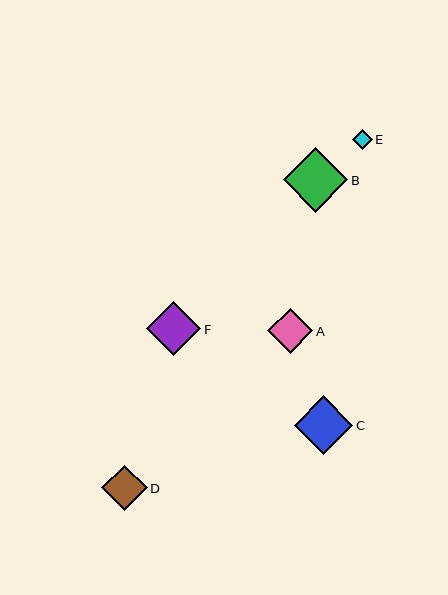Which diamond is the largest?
Diamond B is the largest with a size of approximately 64 pixels.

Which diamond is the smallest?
Diamond E is the smallest with a size of approximately 20 pixels.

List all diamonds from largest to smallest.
From largest to smallest: B, C, F, D, A, E.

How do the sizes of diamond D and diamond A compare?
Diamond D and diamond A are approximately the same size.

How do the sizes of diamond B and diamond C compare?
Diamond B and diamond C are approximately the same size.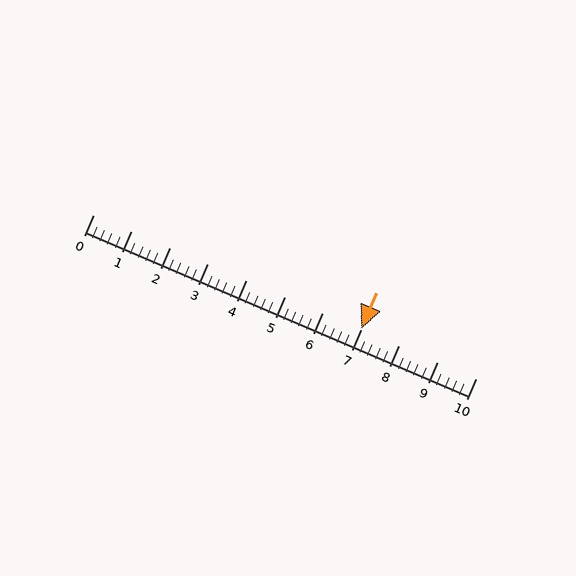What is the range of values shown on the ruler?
The ruler shows values from 0 to 10.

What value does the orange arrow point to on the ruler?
The orange arrow points to approximately 7.0.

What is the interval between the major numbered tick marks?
The major tick marks are spaced 1 units apart.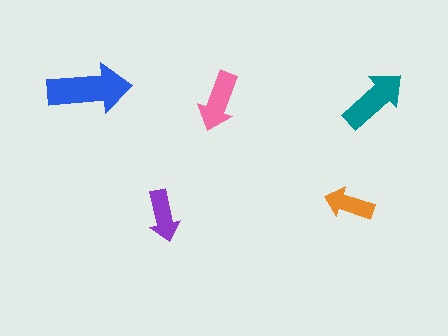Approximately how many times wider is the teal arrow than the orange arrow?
About 1.5 times wider.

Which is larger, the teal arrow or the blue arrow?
The blue one.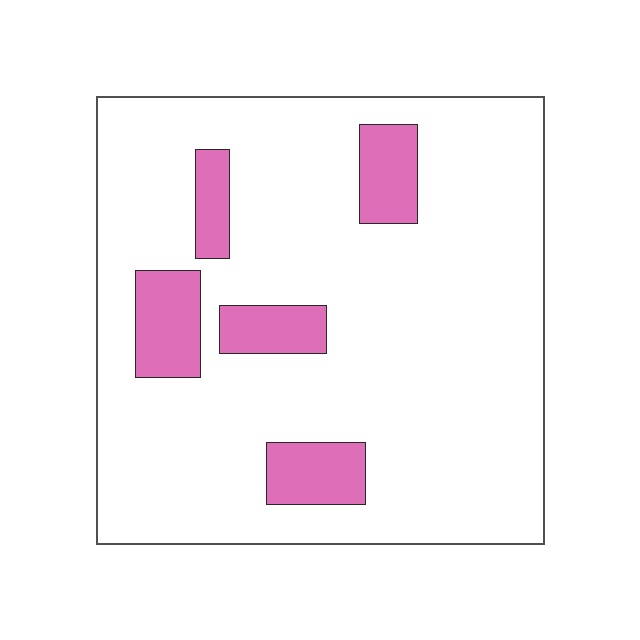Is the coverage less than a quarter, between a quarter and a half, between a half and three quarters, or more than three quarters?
Less than a quarter.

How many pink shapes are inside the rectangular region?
5.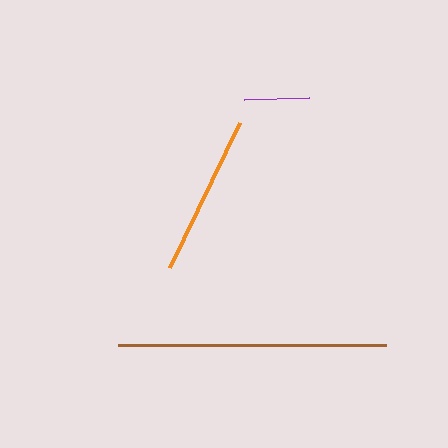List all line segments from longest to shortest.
From longest to shortest: brown, orange, purple.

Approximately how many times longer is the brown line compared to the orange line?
The brown line is approximately 1.7 times the length of the orange line.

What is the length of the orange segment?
The orange segment is approximately 161 pixels long.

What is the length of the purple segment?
The purple segment is approximately 64 pixels long.